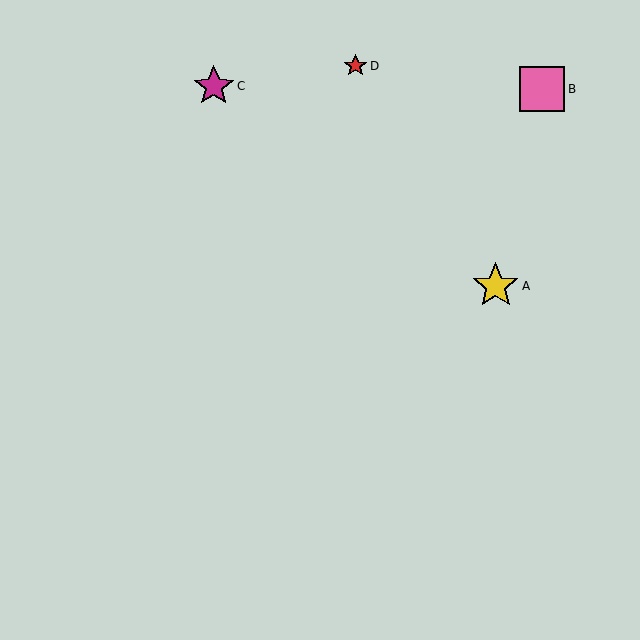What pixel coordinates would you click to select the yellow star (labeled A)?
Click at (496, 286) to select the yellow star A.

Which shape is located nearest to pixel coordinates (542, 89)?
The pink square (labeled B) at (542, 89) is nearest to that location.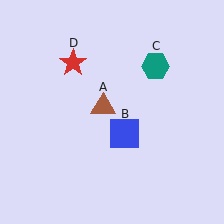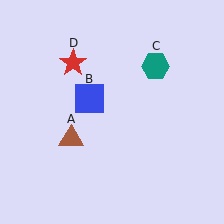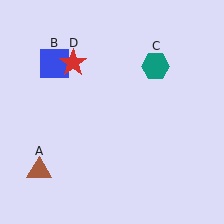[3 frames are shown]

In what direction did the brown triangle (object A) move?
The brown triangle (object A) moved down and to the left.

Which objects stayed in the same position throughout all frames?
Teal hexagon (object C) and red star (object D) remained stationary.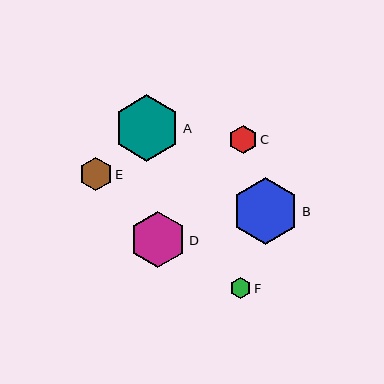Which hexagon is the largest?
Hexagon B is the largest with a size of approximately 67 pixels.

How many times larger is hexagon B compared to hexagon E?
Hexagon B is approximately 2.0 times the size of hexagon E.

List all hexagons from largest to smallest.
From largest to smallest: B, A, D, E, C, F.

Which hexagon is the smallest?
Hexagon F is the smallest with a size of approximately 21 pixels.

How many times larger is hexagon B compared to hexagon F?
Hexagon B is approximately 3.2 times the size of hexagon F.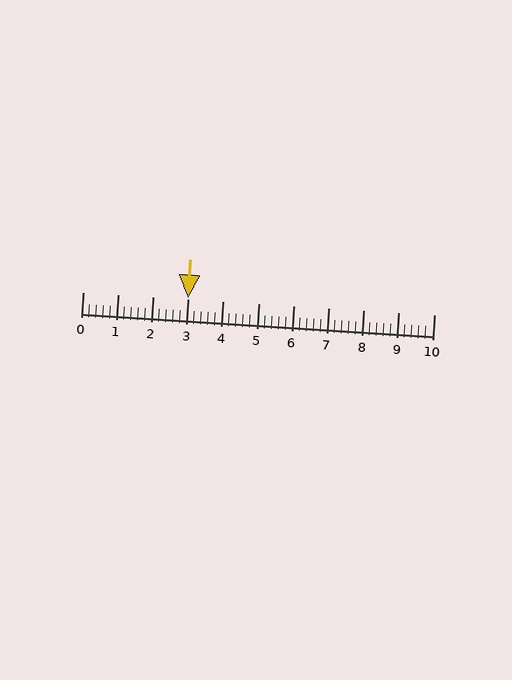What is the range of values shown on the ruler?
The ruler shows values from 0 to 10.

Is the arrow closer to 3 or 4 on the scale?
The arrow is closer to 3.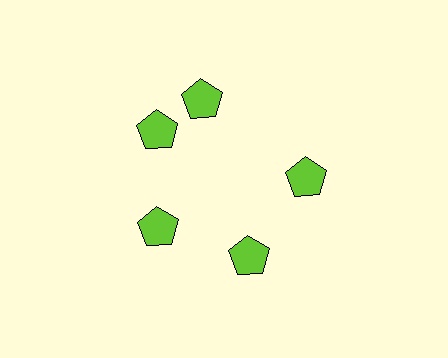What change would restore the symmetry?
The symmetry would be restored by rotating it back into even spacing with its neighbors so that all 5 pentagons sit at equal angles and equal distance from the center.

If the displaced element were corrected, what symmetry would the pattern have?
It would have 5-fold rotational symmetry — the pattern would map onto itself every 72 degrees.